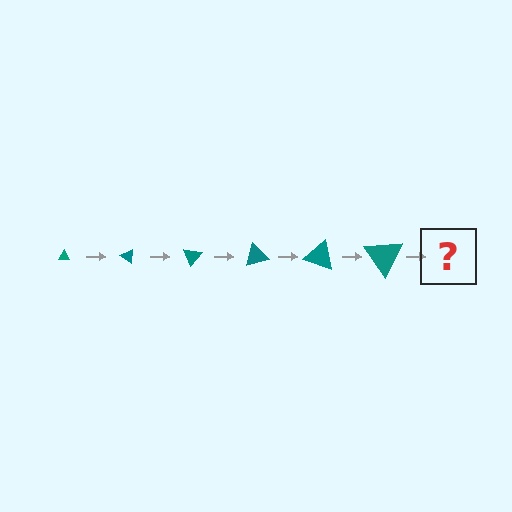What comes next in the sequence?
The next element should be a triangle, larger than the previous one and rotated 210 degrees from the start.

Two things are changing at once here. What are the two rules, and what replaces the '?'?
The two rules are that the triangle grows larger each step and it rotates 35 degrees each step. The '?' should be a triangle, larger than the previous one and rotated 210 degrees from the start.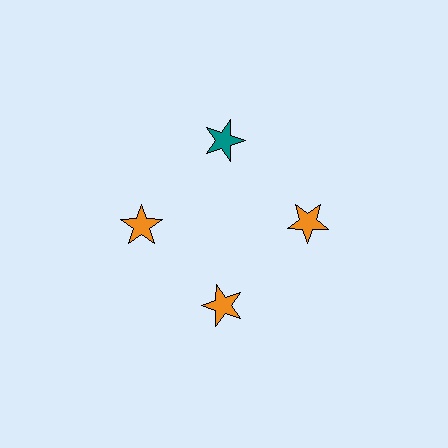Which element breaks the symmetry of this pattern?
The teal star at roughly the 12 o'clock position breaks the symmetry. All other shapes are orange stars.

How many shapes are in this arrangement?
There are 4 shapes arranged in a ring pattern.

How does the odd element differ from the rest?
It has a different color: teal instead of orange.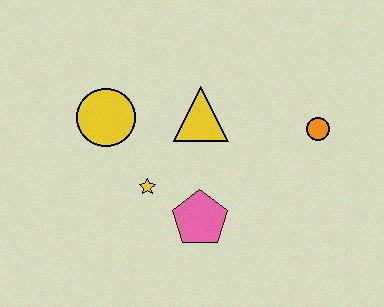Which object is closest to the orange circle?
The yellow triangle is closest to the orange circle.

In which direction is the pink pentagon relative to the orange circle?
The pink pentagon is to the left of the orange circle.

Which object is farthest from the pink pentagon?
The orange circle is farthest from the pink pentagon.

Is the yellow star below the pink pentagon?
No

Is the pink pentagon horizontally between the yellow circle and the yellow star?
No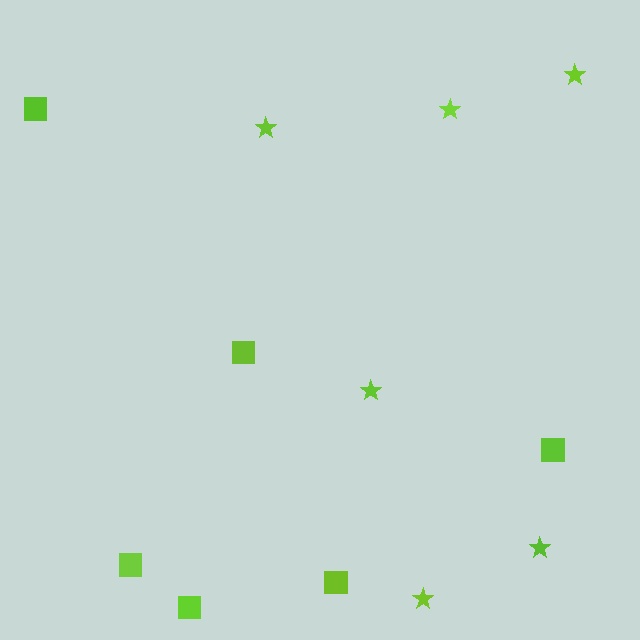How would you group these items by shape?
There are 2 groups: one group of stars (6) and one group of squares (6).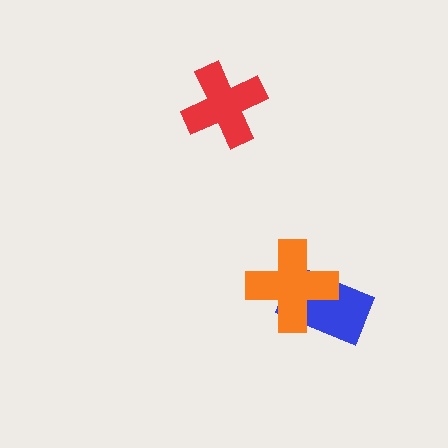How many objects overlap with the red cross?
0 objects overlap with the red cross.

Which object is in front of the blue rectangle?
The orange cross is in front of the blue rectangle.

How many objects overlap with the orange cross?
1 object overlaps with the orange cross.